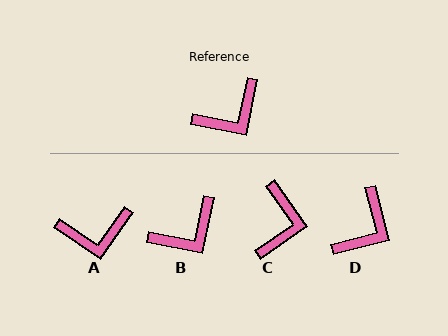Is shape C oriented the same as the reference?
No, it is off by about 47 degrees.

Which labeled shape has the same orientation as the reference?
B.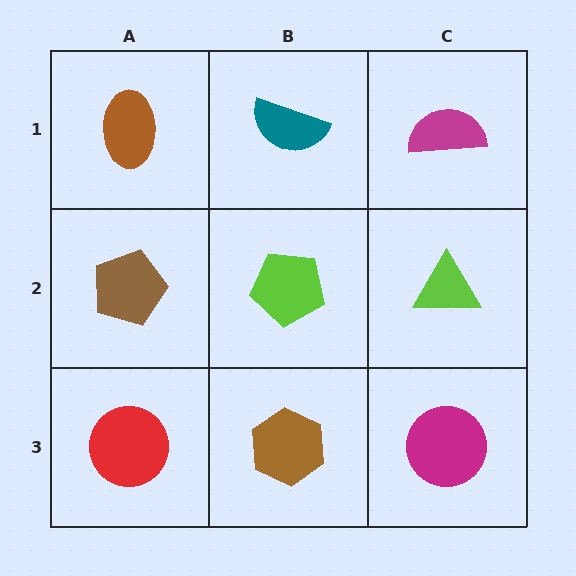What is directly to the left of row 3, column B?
A red circle.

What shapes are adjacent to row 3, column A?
A brown pentagon (row 2, column A), a brown hexagon (row 3, column B).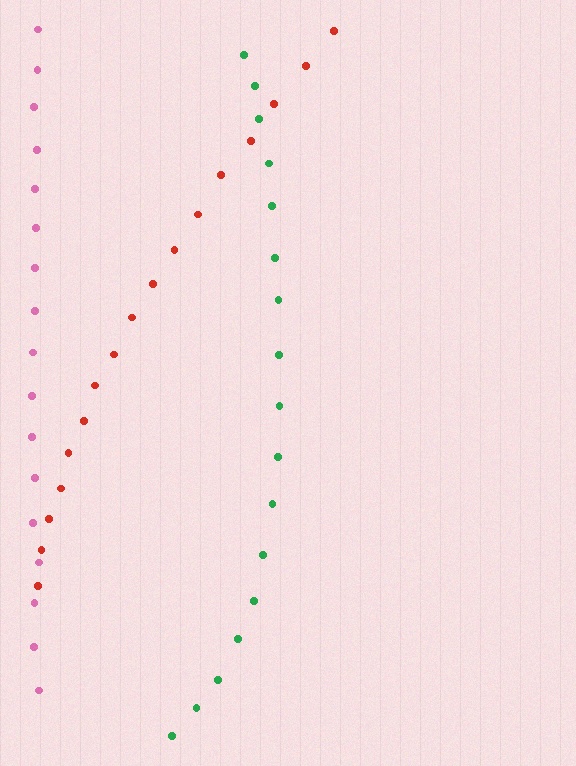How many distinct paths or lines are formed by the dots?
There are 3 distinct paths.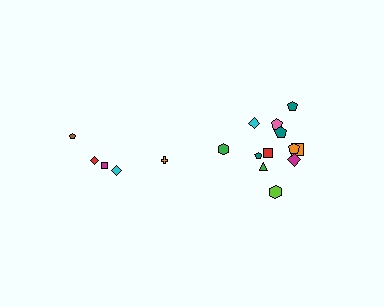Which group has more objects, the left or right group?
The right group.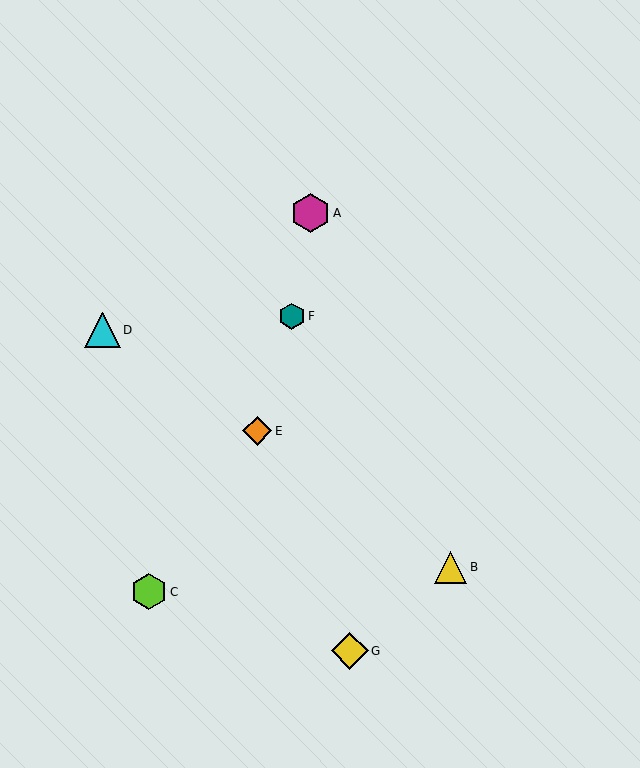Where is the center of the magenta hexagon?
The center of the magenta hexagon is at (310, 213).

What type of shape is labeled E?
Shape E is an orange diamond.